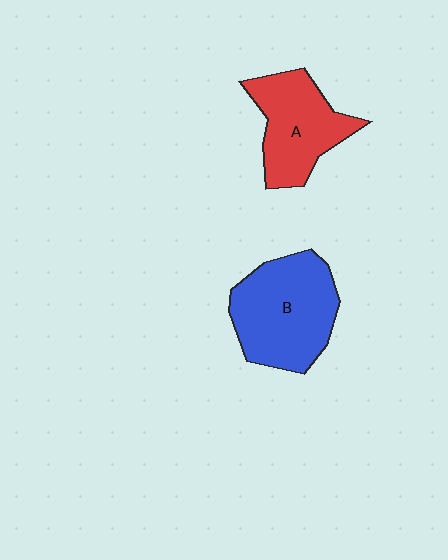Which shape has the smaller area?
Shape A (red).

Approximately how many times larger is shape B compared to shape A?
Approximately 1.3 times.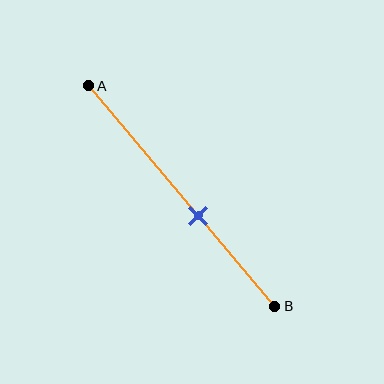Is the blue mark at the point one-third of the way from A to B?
No, the mark is at about 60% from A, not at the 33% one-third point.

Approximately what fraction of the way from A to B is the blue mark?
The blue mark is approximately 60% of the way from A to B.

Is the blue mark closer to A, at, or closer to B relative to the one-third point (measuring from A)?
The blue mark is closer to point B than the one-third point of segment AB.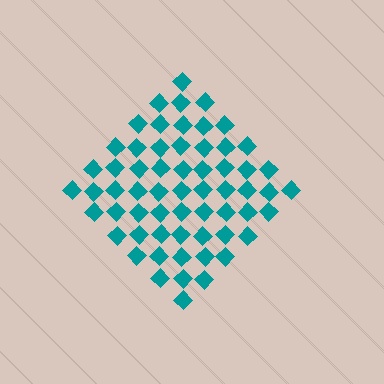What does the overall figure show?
The overall figure shows a diamond.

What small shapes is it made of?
It is made of small diamonds.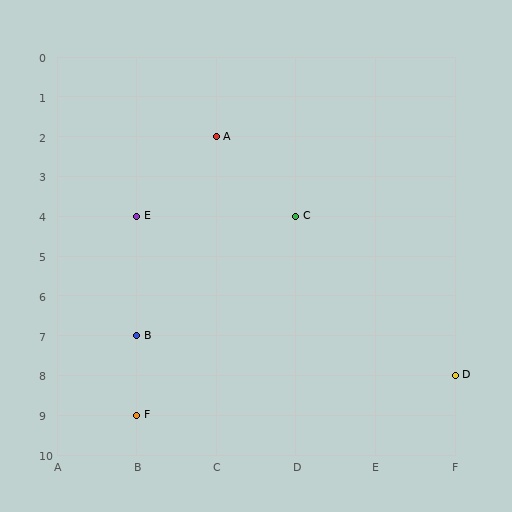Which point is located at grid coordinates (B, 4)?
Point E is at (B, 4).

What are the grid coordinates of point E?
Point E is at grid coordinates (B, 4).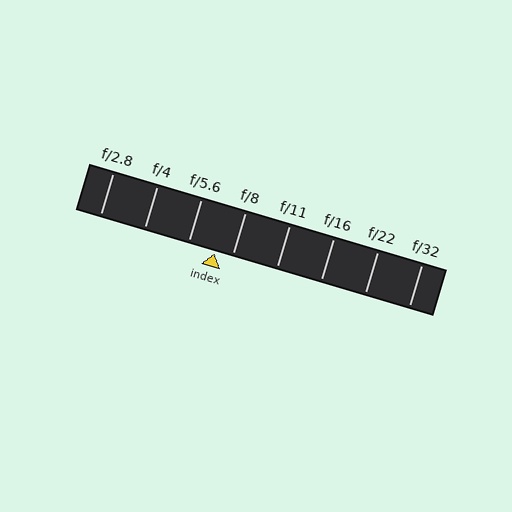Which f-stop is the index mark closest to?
The index mark is closest to f/8.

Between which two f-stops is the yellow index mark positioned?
The index mark is between f/5.6 and f/8.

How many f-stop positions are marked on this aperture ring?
There are 8 f-stop positions marked.